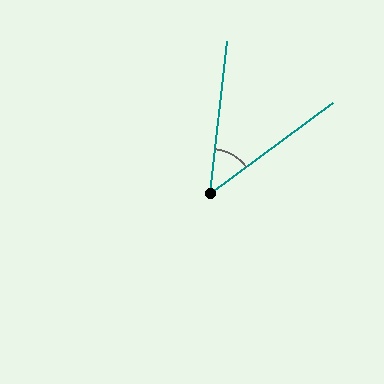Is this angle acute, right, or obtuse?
It is acute.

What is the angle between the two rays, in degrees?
Approximately 47 degrees.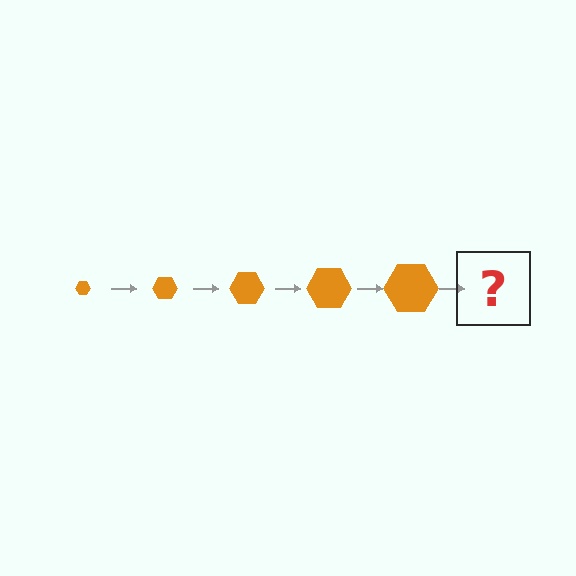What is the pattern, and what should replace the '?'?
The pattern is that the hexagon gets progressively larger each step. The '?' should be an orange hexagon, larger than the previous one.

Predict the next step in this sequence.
The next step is an orange hexagon, larger than the previous one.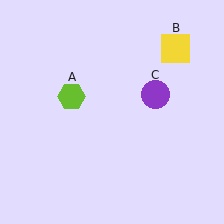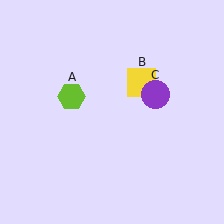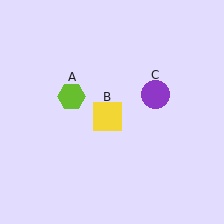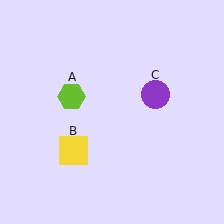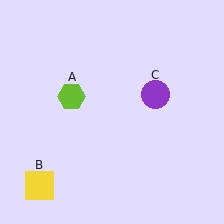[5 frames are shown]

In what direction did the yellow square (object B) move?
The yellow square (object B) moved down and to the left.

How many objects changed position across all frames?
1 object changed position: yellow square (object B).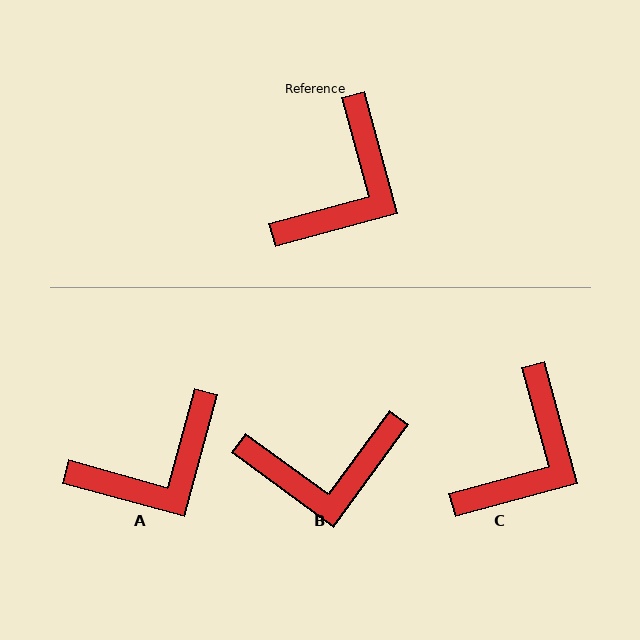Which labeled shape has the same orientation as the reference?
C.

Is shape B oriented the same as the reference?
No, it is off by about 51 degrees.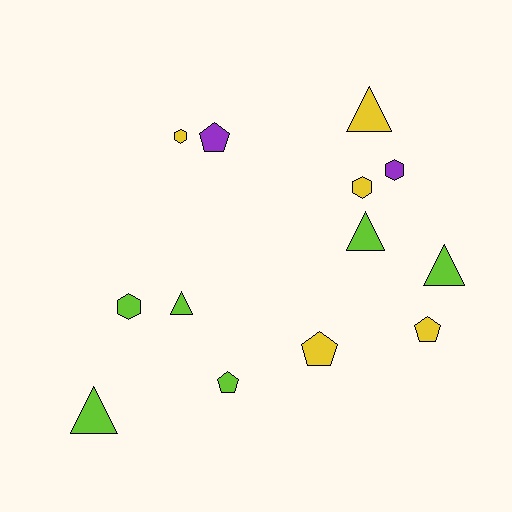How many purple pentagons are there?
There is 1 purple pentagon.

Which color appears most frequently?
Lime, with 6 objects.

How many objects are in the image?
There are 13 objects.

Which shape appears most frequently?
Triangle, with 5 objects.